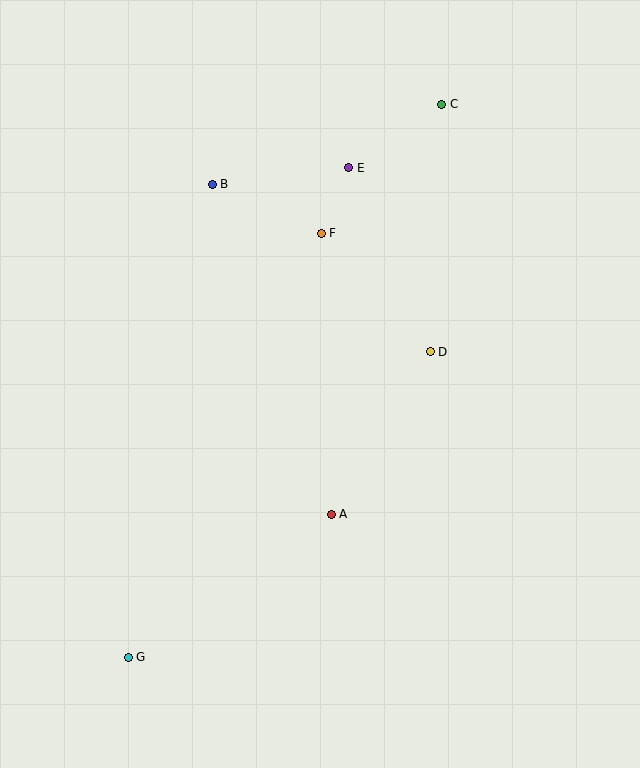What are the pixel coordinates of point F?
Point F is at (321, 233).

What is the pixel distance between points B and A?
The distance between B and A is 350 pixels.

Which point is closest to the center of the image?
Point D at (430, 352) is closest to the center.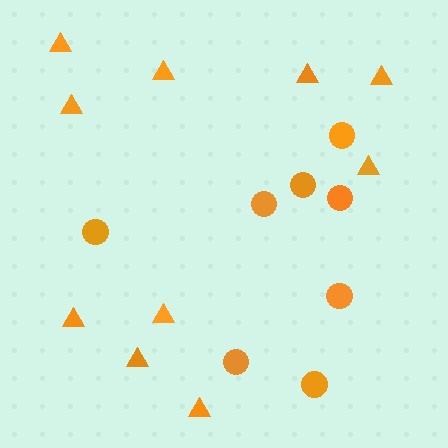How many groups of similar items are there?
There are 2 groups: one group of triangles (10) and one group of circles (8).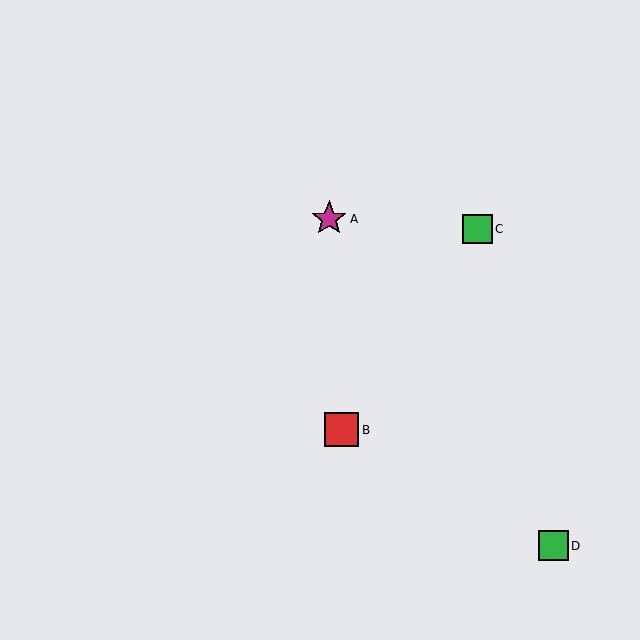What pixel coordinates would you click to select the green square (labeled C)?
Click at (477, 229) to select the green square C.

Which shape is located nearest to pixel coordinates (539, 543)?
The green square (labeled D) at (553, 546) is nearest to that location.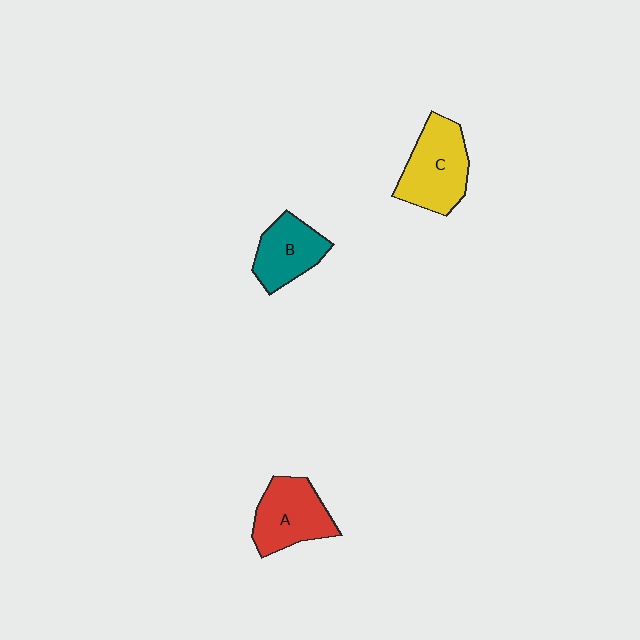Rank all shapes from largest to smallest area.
From largest to smallest: C (yellow), A (red), B (teal).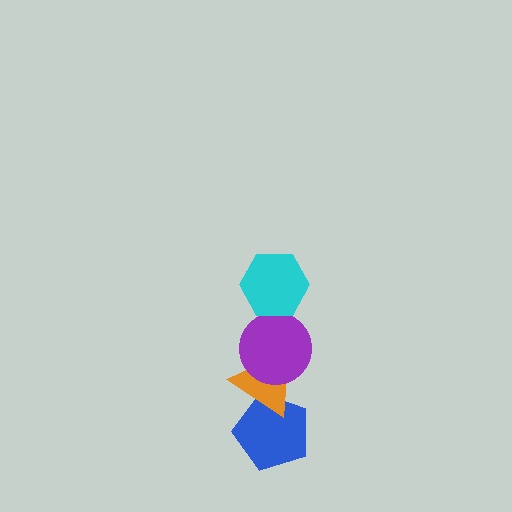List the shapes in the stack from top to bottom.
From top to bottom: the cyan hexagon, the purple circle, the orange triangle, the blue pentagon.